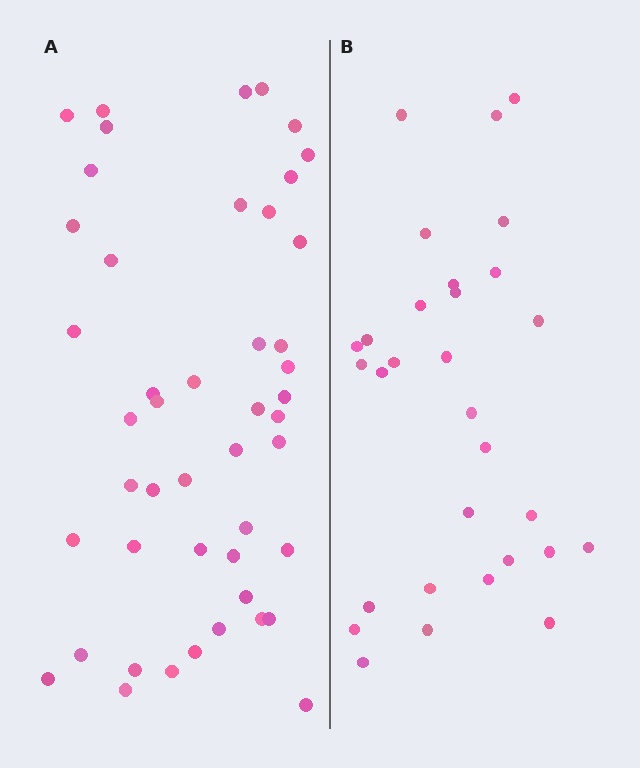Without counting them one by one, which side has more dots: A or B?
Region A (the left region) has more dots.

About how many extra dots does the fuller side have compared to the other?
Region A has approximately 15 more dots than region B.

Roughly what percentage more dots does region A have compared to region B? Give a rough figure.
About 55% more.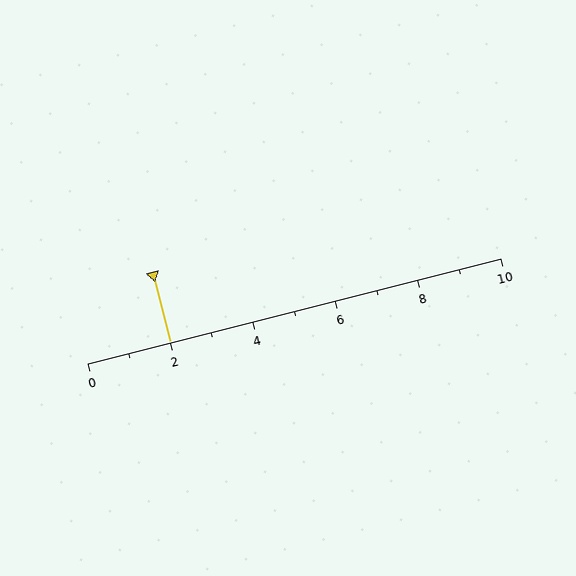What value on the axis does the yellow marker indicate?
The marker indicates approximately 2.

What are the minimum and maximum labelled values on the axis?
The axis runs from 0 to 10.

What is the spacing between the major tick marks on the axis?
The major ticks are spaced 2 apart.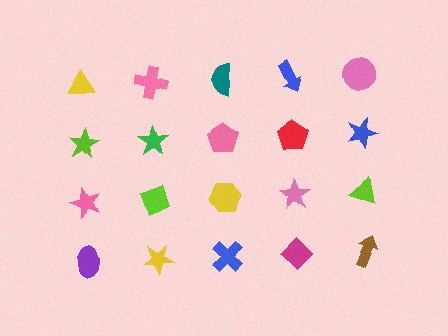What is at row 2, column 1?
A lime star.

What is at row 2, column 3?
A pink pentagon.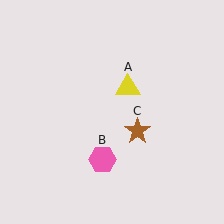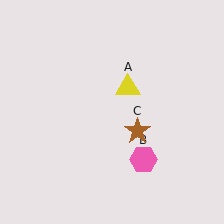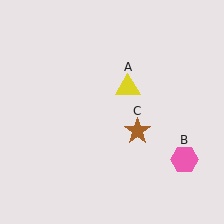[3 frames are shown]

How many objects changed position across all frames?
1 object changed position: pink hexagon (object B).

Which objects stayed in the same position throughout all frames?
Yellow triangle (object A) and brown star (object C) remained stationary.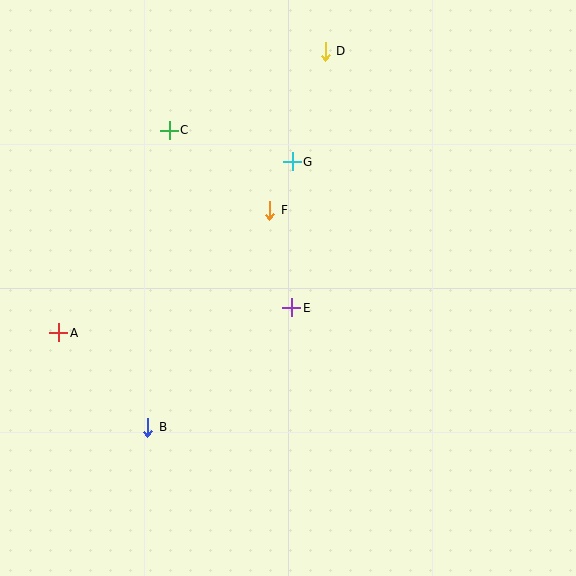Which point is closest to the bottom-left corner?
Point B is closest to the bottom-left corner.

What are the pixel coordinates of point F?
Point F is at (270, 210).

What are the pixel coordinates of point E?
Point E is at (292, 308).